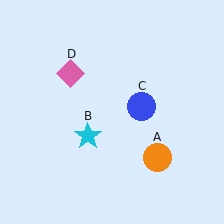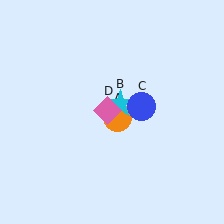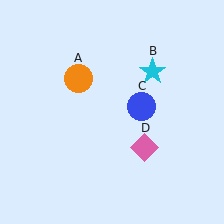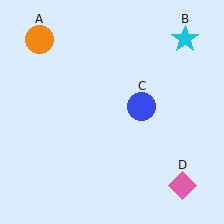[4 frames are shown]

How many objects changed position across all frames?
3 objects changed position: orange circle (object A), cyan star (object B), pink diamond (object D).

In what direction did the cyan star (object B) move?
The cyan star (object B) moved up and to the right.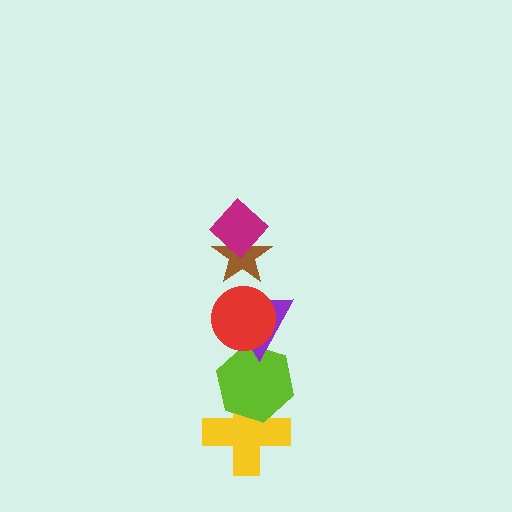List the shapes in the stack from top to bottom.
From top to bottom: the magenta diamond, the brown star, the red circle, the purple triangle, the lime hexagon, the yellow cross.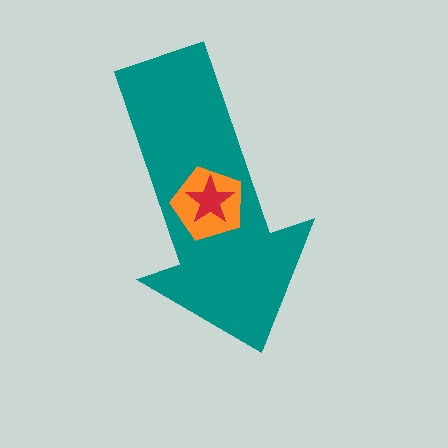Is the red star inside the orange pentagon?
Yes.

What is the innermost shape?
The red star.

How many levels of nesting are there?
3.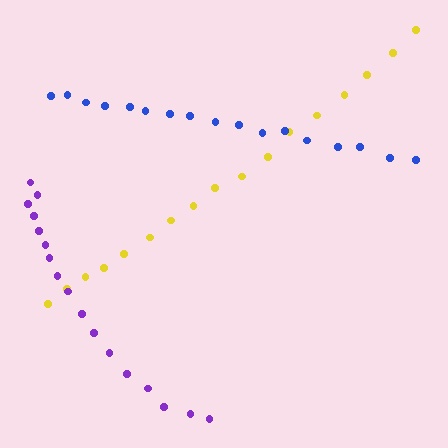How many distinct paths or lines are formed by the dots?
There are 3 distinct paths.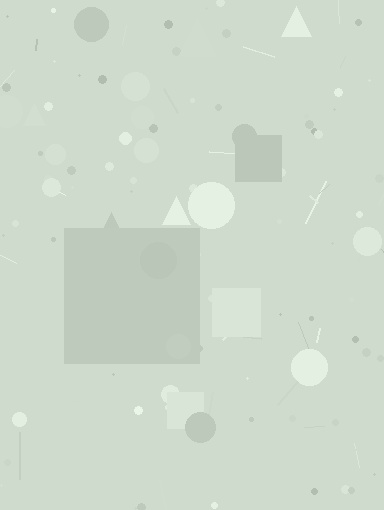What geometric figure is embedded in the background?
A square is embedded in the background.